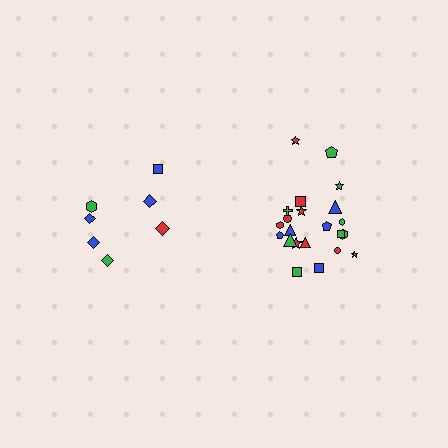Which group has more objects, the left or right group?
The right group.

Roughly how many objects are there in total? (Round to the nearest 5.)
Roughly 30 objects in total.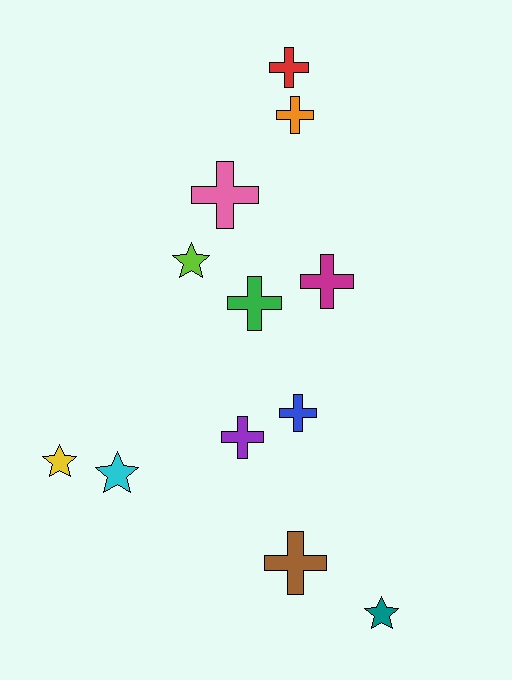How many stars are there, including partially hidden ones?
There are 4 stars.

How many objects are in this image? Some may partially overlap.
There are 12 objects.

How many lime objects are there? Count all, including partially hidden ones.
There is 1 lime object.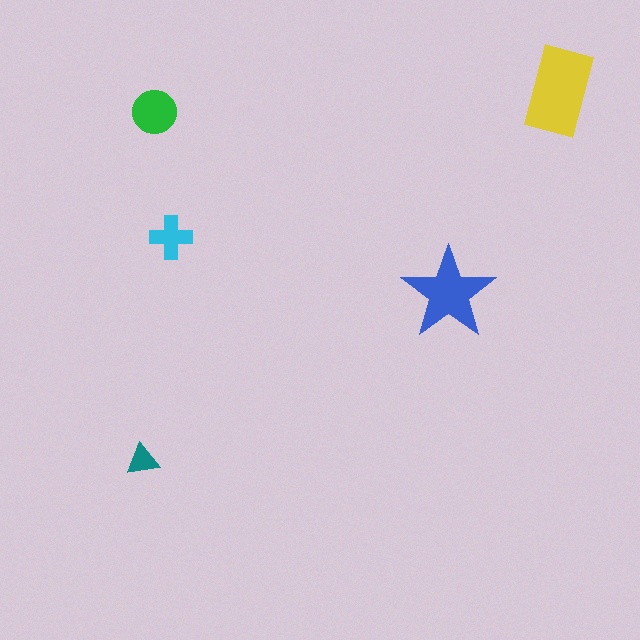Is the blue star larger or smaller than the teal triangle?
Larger.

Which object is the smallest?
The teal triangle.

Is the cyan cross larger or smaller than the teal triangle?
Larger.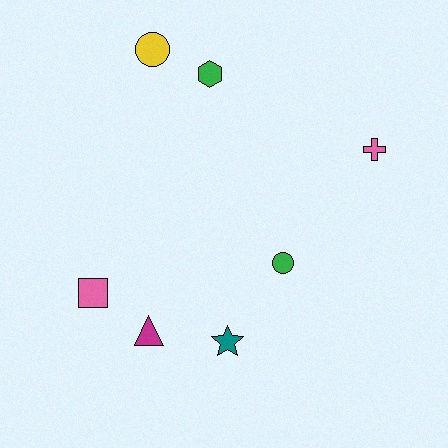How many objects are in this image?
There are 7 objects.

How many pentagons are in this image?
There are no pentagons.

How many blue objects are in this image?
There are no blue objects.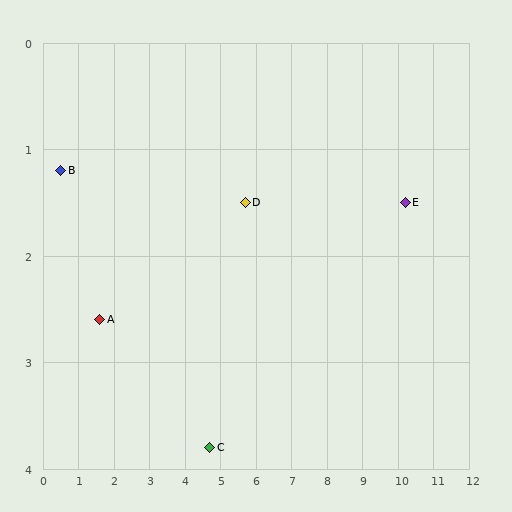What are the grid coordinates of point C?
Point C is at approximately (4.7, 3.8).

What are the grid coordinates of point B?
Point B is at approximately (0.5, 1.2).